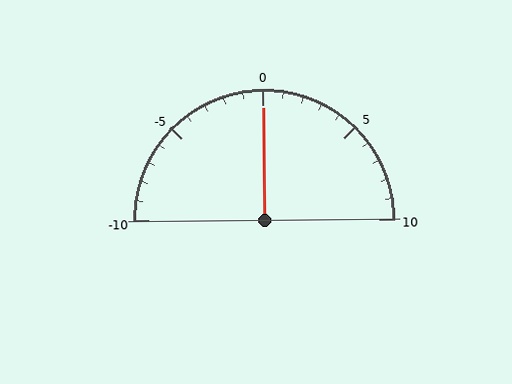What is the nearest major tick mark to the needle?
The nearest major tick mark is 0.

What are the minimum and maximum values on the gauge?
The gauge ranges from -10 to 10.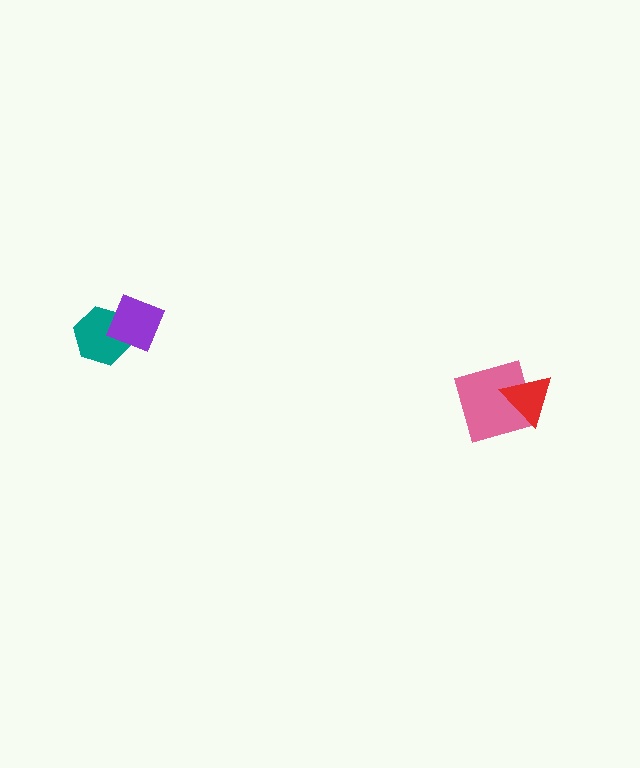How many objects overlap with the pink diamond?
1 object overlaps with the pink diamond.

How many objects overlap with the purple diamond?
1 object overlaps with the purple diamond.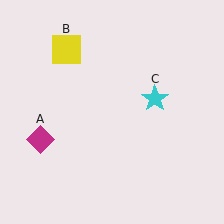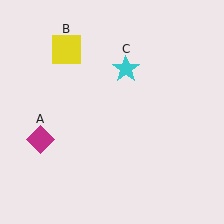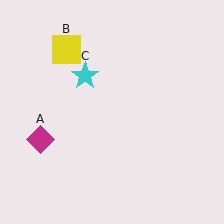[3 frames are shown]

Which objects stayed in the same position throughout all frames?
Magenta diamond (object A) and yellow square (object B) remained stationary.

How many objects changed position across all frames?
1 object changed position: cyan star (object C).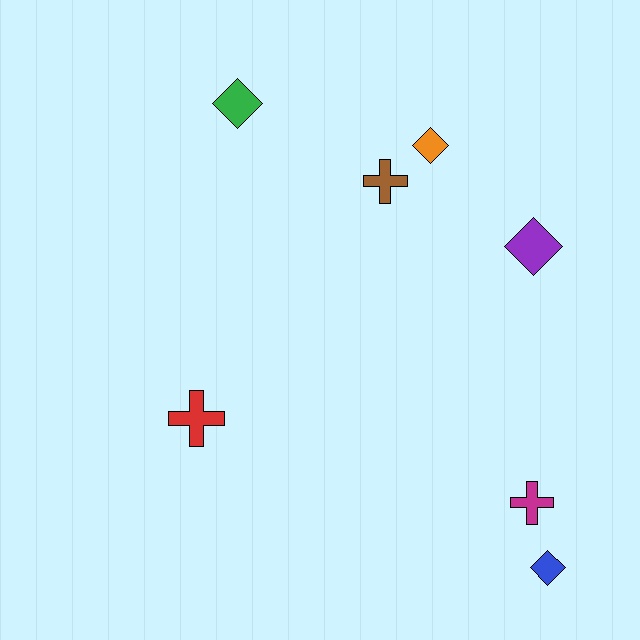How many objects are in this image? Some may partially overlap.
There are 7 objects.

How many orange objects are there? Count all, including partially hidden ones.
There is 1 orange object.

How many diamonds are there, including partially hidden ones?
There are 4 diamonds.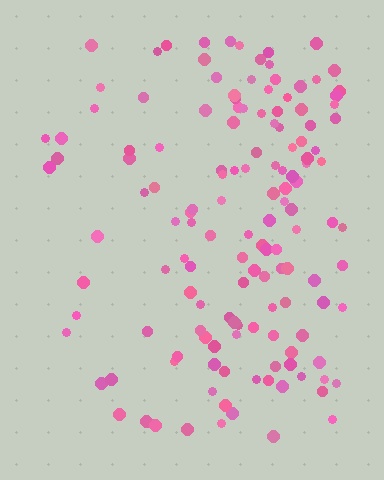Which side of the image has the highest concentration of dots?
The right.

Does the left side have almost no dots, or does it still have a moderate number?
Still a moderate number, just noticeably fewer than the right.